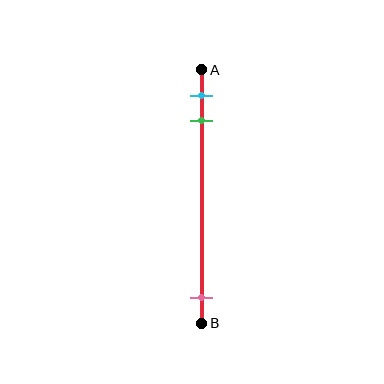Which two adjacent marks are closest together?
The cyan and green marks are the closest adjacent pair.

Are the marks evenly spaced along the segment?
No, the marks are not evenly spaced.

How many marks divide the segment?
There are 3 marks dividing the segment.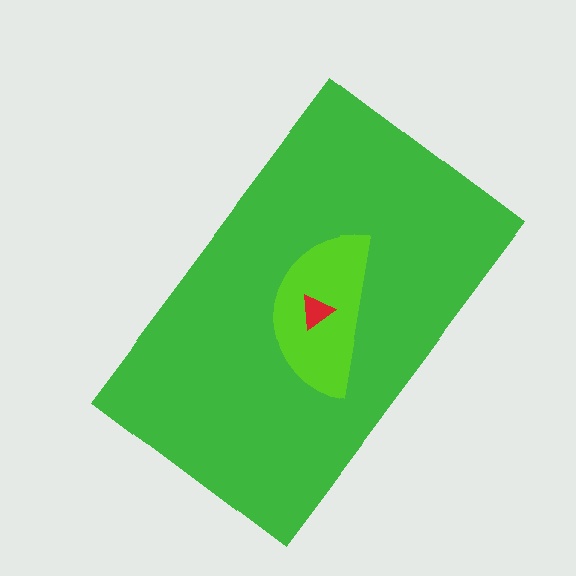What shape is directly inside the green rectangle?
The lime semicircle.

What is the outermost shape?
The green rectangle.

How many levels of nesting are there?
3.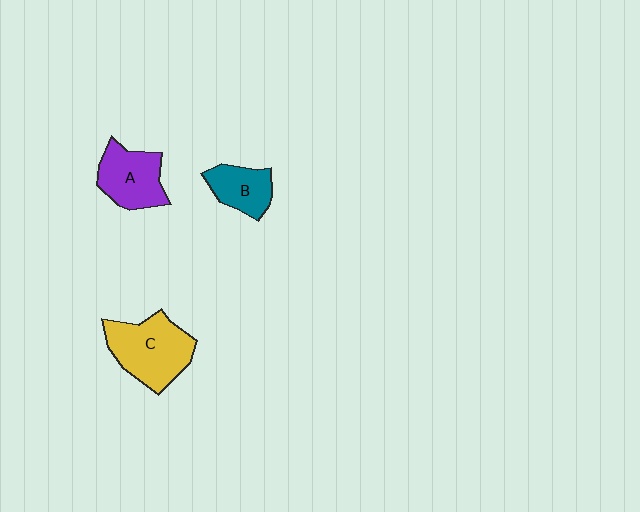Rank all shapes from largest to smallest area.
From largest to smallest: C (yellow), A (purple), B (teal).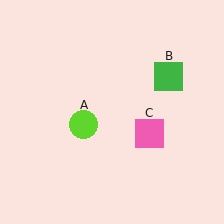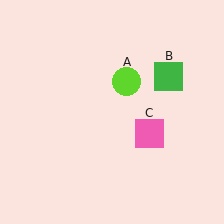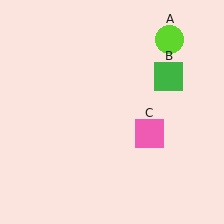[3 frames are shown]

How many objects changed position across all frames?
1 object changed position: lime circle (object A).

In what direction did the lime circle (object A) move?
The lime circle (object A) moved up and to the right.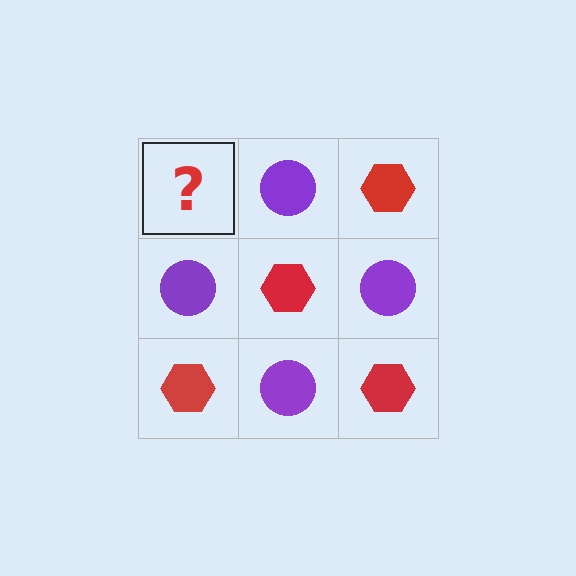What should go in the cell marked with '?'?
The missing cell should contain a red hexagon.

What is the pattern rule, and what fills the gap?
The rule is that it alternates red hexagon and purple circle in a checkerboard pattern. The gap should be filled with a red hexagon.